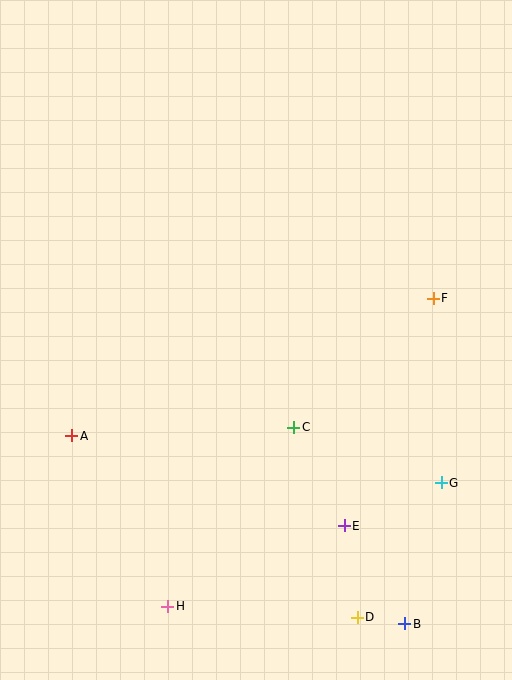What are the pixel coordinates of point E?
Point E is at (344, 526).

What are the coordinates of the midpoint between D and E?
The midpoint between D and E is at (351, 572).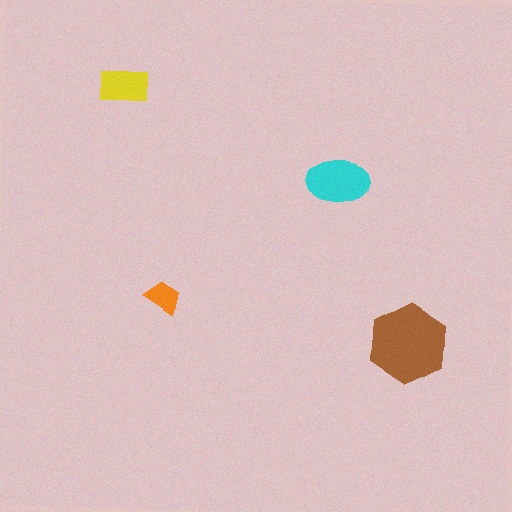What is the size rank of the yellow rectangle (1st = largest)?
3rd.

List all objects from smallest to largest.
The orange trapezoid, the yellow rectangle, the cyan ellipse, the brown hexagon.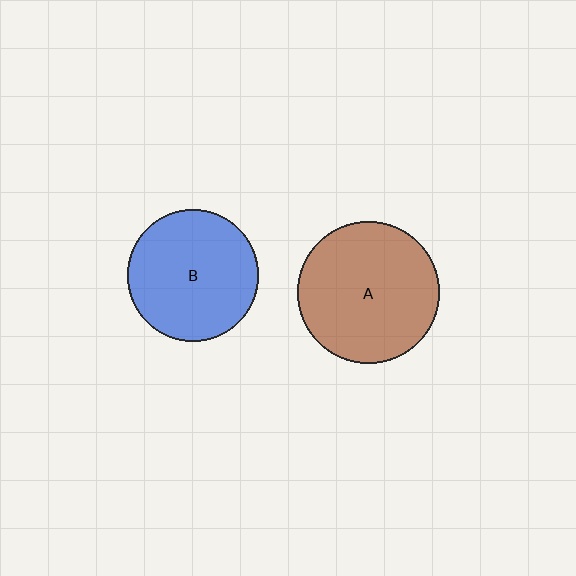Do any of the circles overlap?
No, none of the circles overlap.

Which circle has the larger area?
Circle A (brown).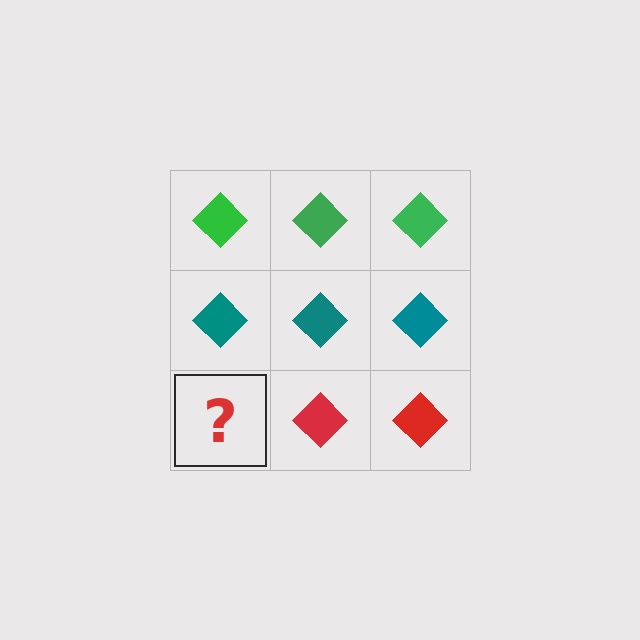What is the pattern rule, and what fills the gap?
The rule is that each row has a consistent color. The gap should be filled with a red diamond.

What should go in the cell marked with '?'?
The missing cell should contain a red diamond.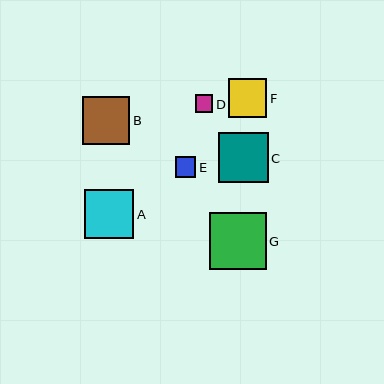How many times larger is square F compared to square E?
Square F is approximately 1.9 times the size of square E.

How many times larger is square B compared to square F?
Square B is approximately 1.2 times the size of square F.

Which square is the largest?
Square G is the largest with a size of approximately 57 pixels.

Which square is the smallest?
Square D is the smallest with a size of approximately 18 pixels.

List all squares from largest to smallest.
From largest to smallest: G, C, A, B, F, E, D.